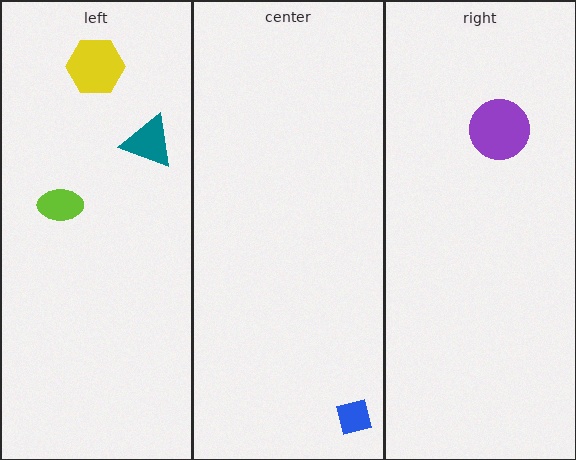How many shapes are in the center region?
1.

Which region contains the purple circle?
The right region.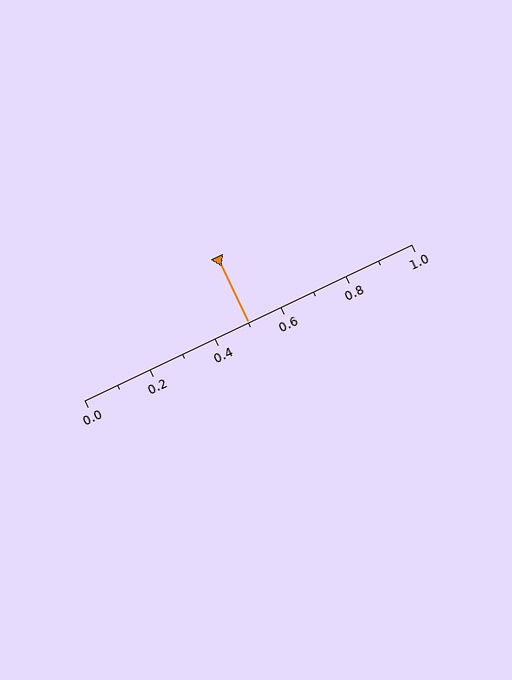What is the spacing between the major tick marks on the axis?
The major ticks are spaced 0.2 apart.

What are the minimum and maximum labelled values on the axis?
The axis runs from 0.0 to 1.0.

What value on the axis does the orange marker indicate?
The marker indicates approximately 0.5.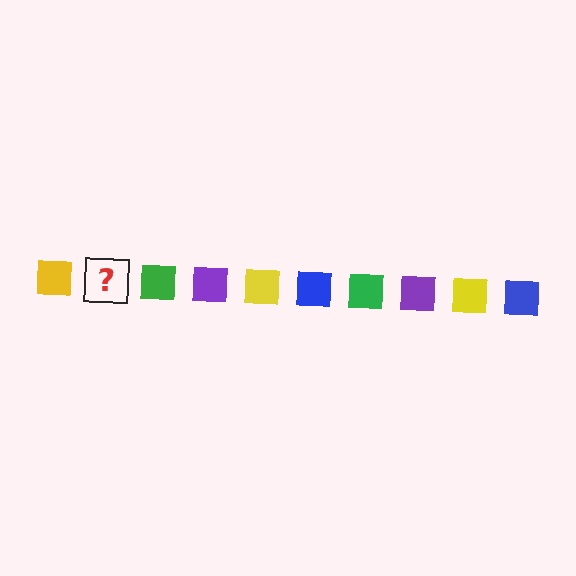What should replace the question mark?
The question mark should be replaced with a blue square.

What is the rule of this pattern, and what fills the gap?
The rule is that the pattern cycles through yellow, blue, green, purple squares. The gap should be filled with a blue square.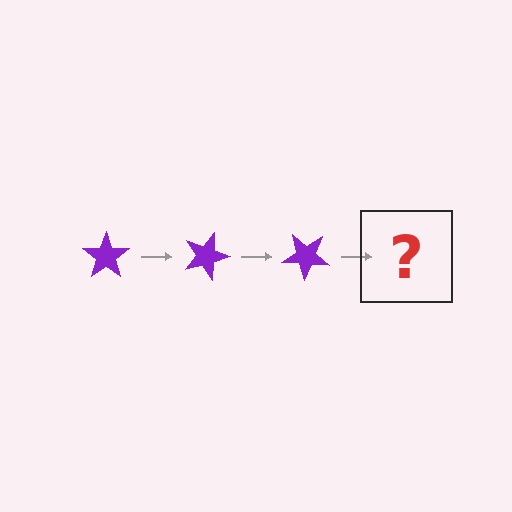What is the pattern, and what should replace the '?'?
The pattern is that the star rotates 20 degrees each step. The '?' should be a purple star rotated 60 degrees.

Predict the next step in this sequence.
The next step is a purple star rotated 60 degrees.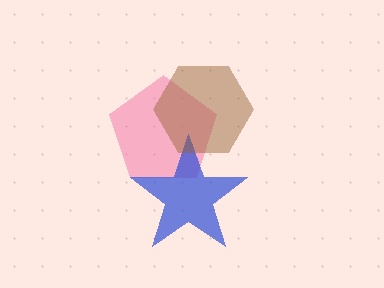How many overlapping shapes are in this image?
There are 3 overlapping shapes in the image.